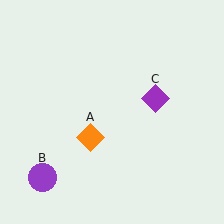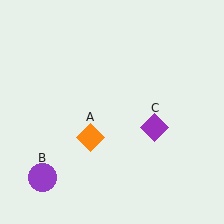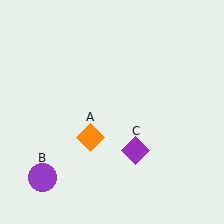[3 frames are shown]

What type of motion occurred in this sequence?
The purple diamond (object C) rotated clockwise around the center of the scene.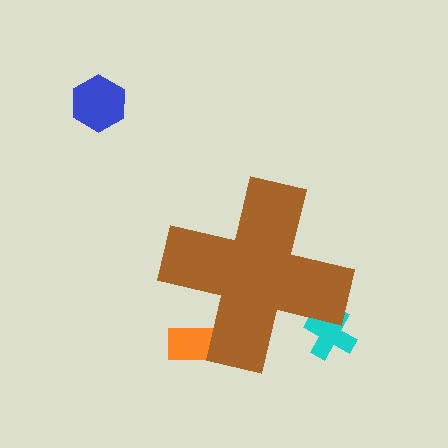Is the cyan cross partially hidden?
Yes, the cyan cross is partially hidden behind the brown cross.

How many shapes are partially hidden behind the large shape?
2 shapes are partially hidden.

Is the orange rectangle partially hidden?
Yes, the orange rectangle is partially hidden behind the brown cross.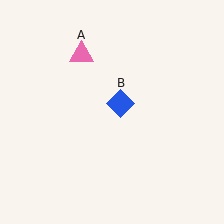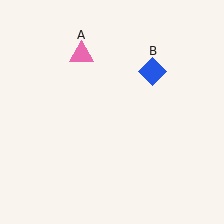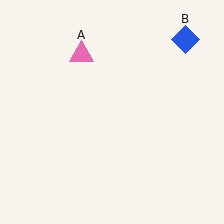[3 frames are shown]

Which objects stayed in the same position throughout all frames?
Pink triangle (object A) remained stationary.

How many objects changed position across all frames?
1 object changed position: blue diamond (object B).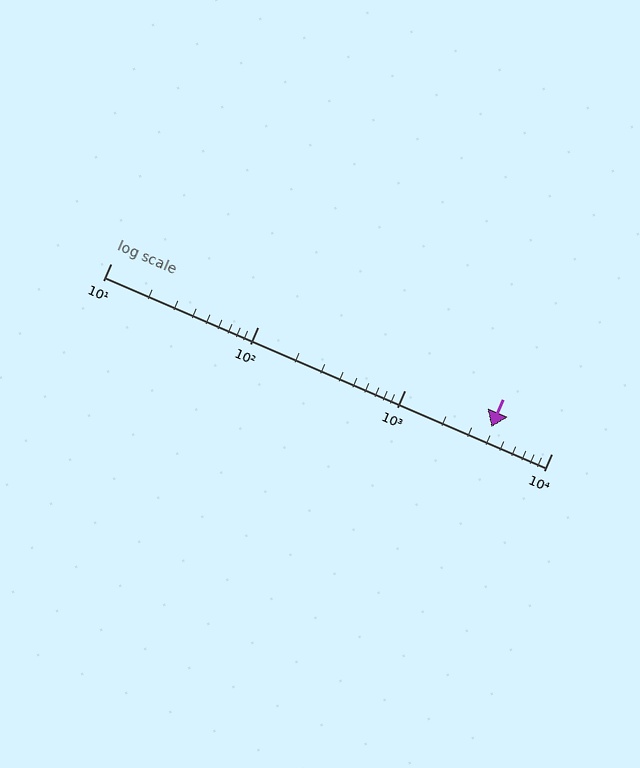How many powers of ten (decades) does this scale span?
The scale spans 3 decades, from 10 to 10000.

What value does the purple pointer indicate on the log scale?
The pointer indicates approximately 3900.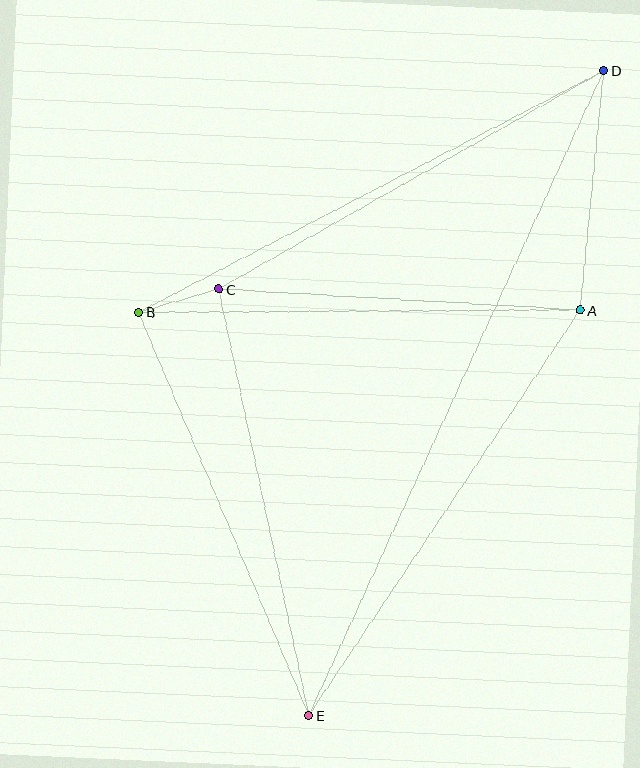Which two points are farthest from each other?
Points D and E are farthest from each other.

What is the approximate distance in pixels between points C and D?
The distance between C and D is approximately 443 pixels.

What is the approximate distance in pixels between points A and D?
The distance between A and D is approximately 241 pixels.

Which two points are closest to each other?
Points B and C are closest to each other.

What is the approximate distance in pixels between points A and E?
The distance between A and E is approximately 488 pixels.